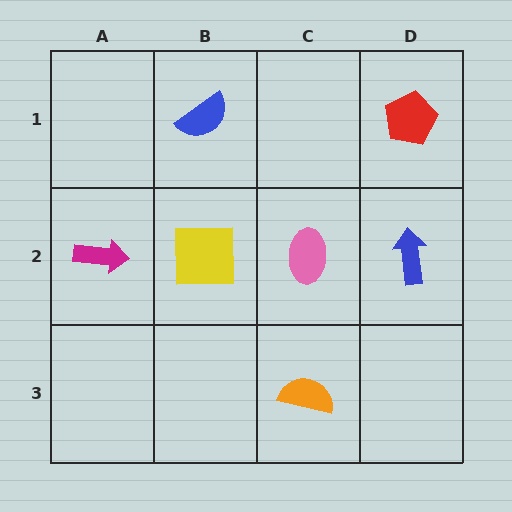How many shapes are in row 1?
2 shapes.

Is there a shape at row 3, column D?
No, that cell is empty.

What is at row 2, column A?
A magenta arrow.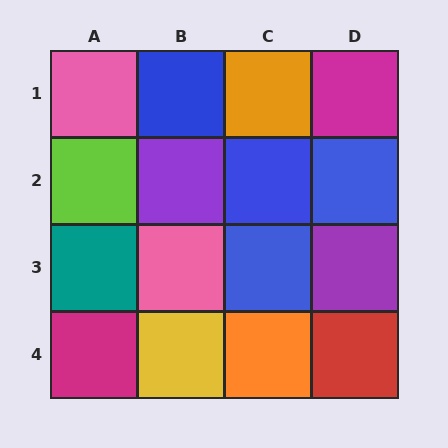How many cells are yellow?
1 cell is yellow.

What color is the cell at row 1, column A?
Pink.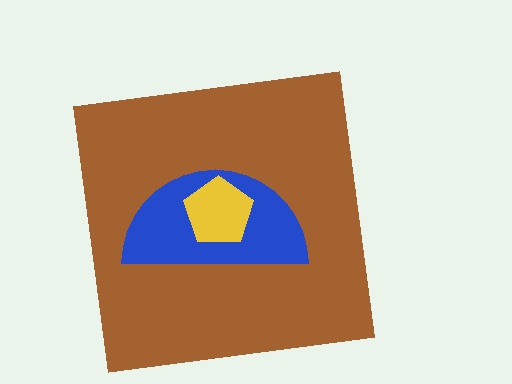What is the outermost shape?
The brown square.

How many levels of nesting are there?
3.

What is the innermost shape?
The yellow pentagon.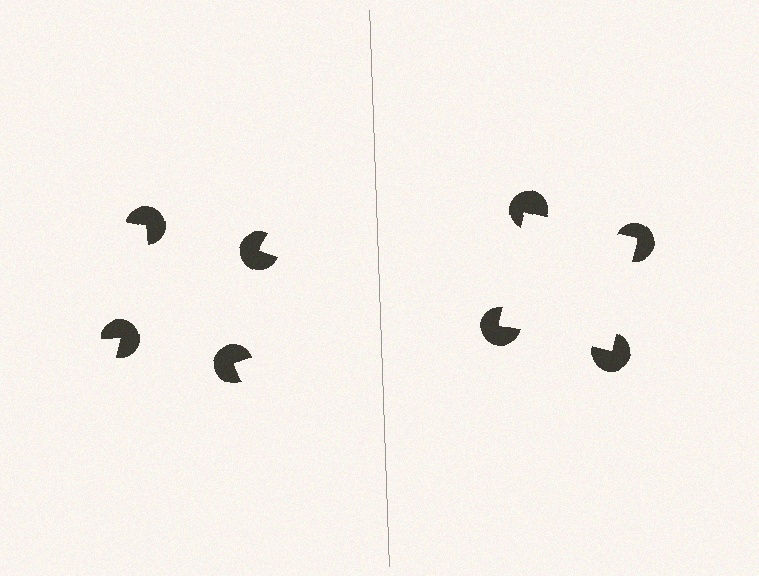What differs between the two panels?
The pac-man discs are positioned identically on both sides; only the wedge orientations differ. On the right they align to a square; on the left they are misaligned.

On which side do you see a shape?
An illusory square appears on the right side. On the left side the wedge cuts are rotated, so no coherent shape forms.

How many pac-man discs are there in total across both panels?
8 — 4 on each side.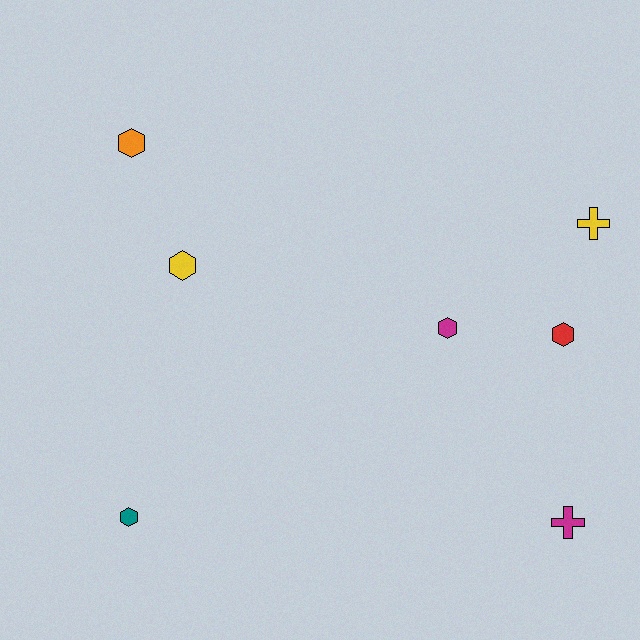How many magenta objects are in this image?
There are 2 magenta objects.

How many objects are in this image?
There are 7 objects.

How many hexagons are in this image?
There are 5 hexagons.